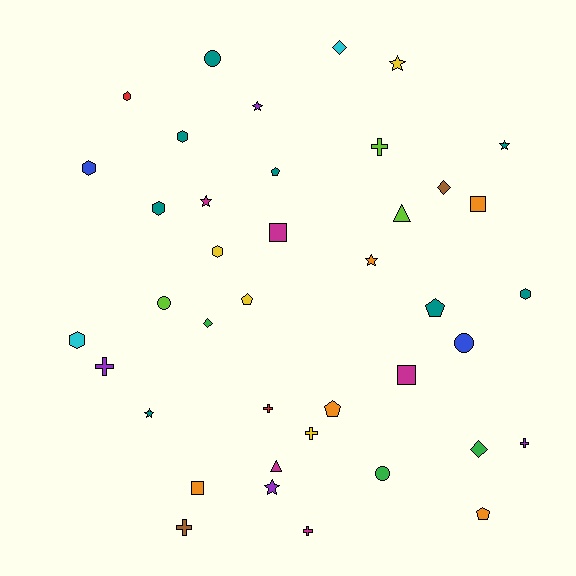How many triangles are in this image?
There are 2 triangles.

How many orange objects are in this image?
There are 5 orange objects.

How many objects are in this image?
There are 40 objects.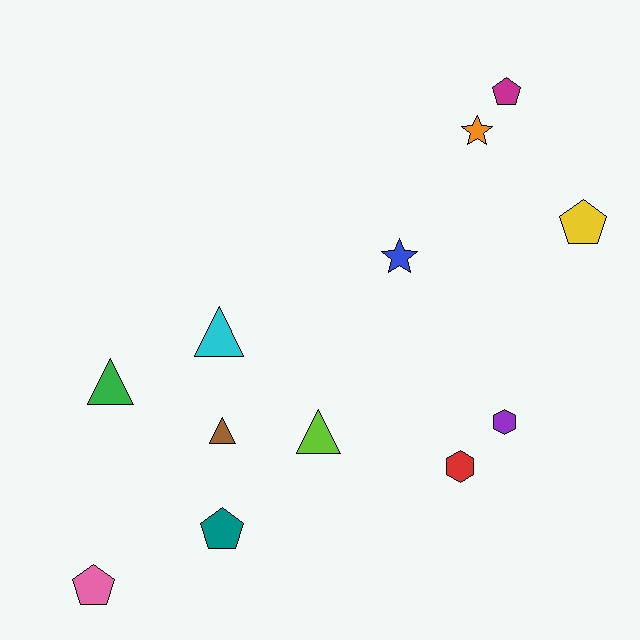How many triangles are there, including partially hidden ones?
There are 4 triangles.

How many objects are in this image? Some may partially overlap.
There are 12 objects.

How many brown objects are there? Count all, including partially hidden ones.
There is 1 brown object.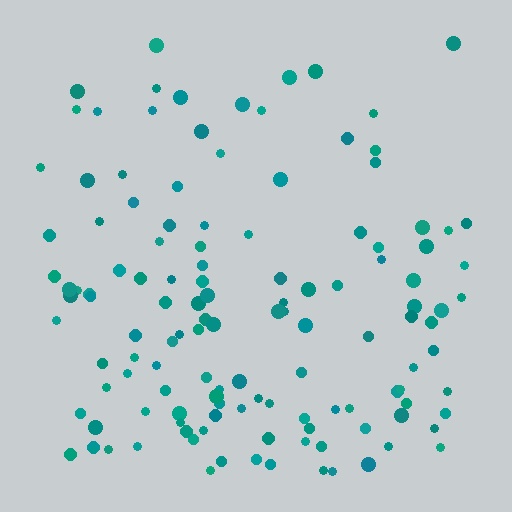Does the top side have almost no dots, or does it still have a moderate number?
Still a moderate number, just noticeably fewer than the bottom.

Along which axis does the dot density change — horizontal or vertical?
Vertical.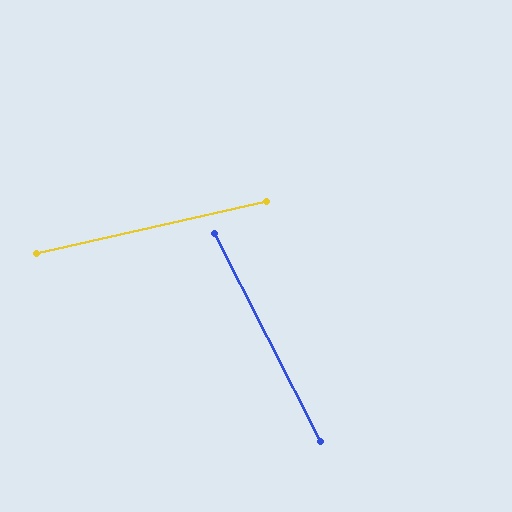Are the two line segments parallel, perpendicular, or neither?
Neither parallel nor perpendicular — they differ by about 76°.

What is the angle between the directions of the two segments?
Approximately 76 degrees.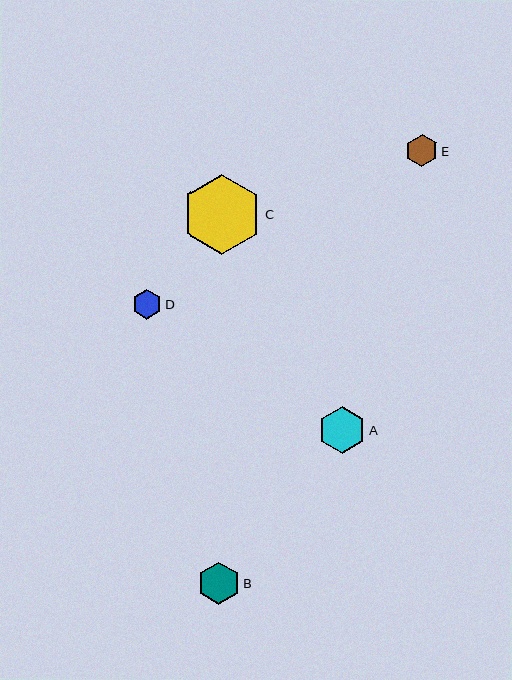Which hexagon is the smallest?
Hexagon D is the smallest with a size of approximately 30 pixels.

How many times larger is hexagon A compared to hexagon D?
Hexagon A is approximately 1.6 times the size of hexagon D.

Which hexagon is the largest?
Hexagon C is the largest with a size of approximately 80 pixels.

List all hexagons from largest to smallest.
From largest to smallest: C, A, B, E, D.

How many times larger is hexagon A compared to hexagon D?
Hexagon A is approximately 1.6 times the size of hexagon D.